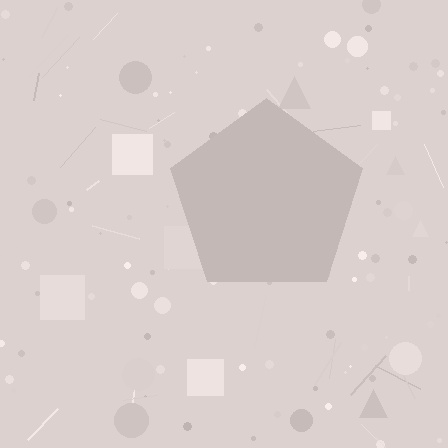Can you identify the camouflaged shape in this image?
The camouflaged shape is a pentagon.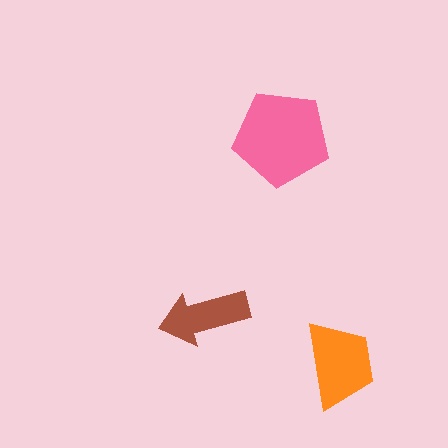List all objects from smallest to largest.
The brown arrow, the orange trapezoid, the pink pentagon.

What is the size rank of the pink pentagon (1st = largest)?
1st.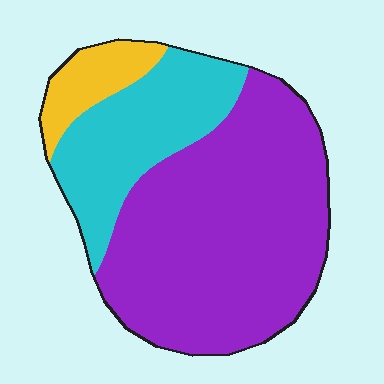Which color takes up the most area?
Purple, at roughly 65%.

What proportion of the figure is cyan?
Cyan covers roughly 25% of the figure.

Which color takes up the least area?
Yellow, at roughly 10%.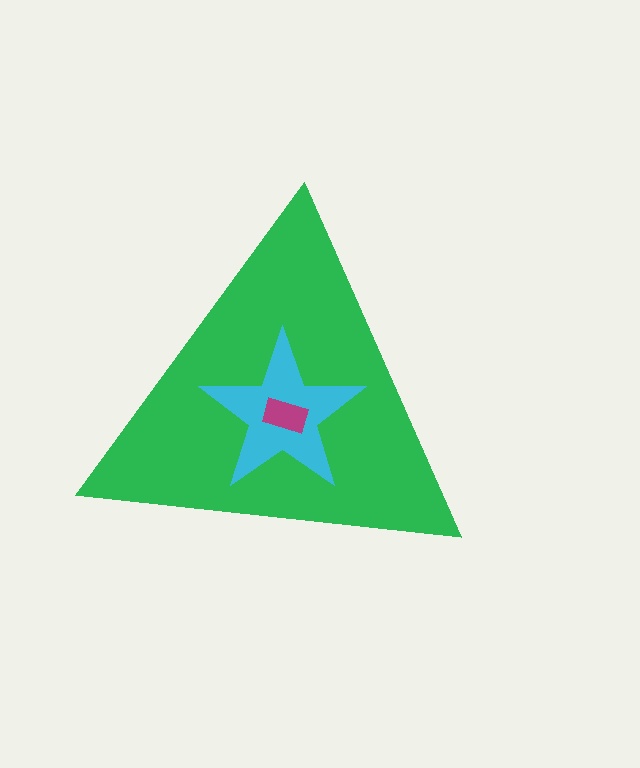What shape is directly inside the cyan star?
The magenta rectangle.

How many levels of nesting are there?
3.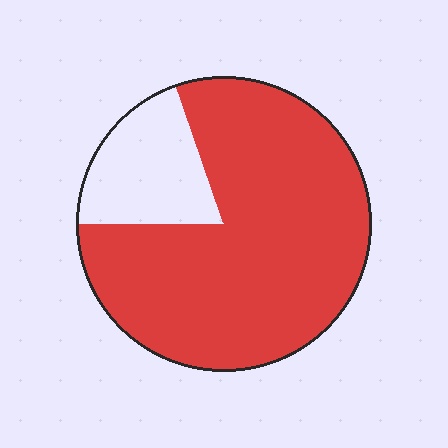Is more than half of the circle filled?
Yes.